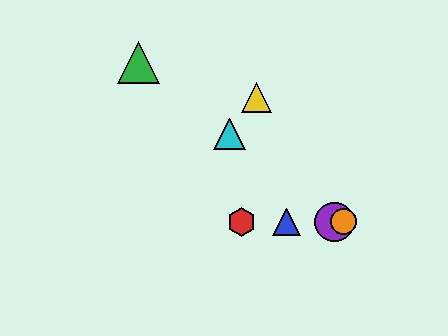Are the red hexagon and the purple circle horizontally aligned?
Yes, both are at y≈222.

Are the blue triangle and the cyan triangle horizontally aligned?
No, the blue triangle is at y≈222 and the cyan triangle is at y≈134.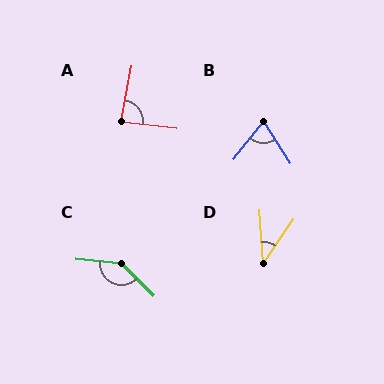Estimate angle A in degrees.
Approximately 86 degrees.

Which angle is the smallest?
D, at approximately 38 degrees.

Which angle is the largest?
C, at approximately 141 degrees.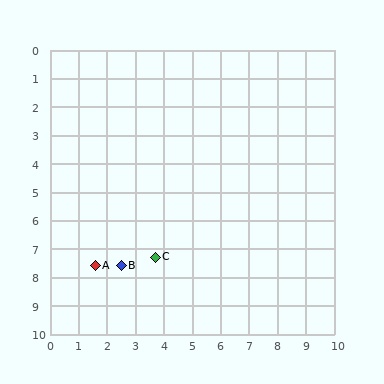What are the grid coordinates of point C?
Point C is at approximately (3.7, 7.3).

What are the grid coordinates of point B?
Point B is at approximately (2.5, 7.6).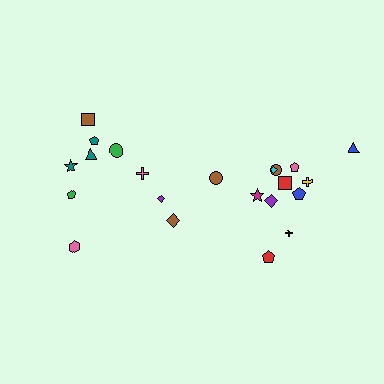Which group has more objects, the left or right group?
The right group.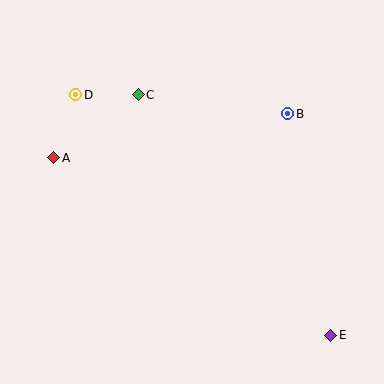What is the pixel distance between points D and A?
The distance between D and A is 67 pixels.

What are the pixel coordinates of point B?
Point B is at (288, 114).